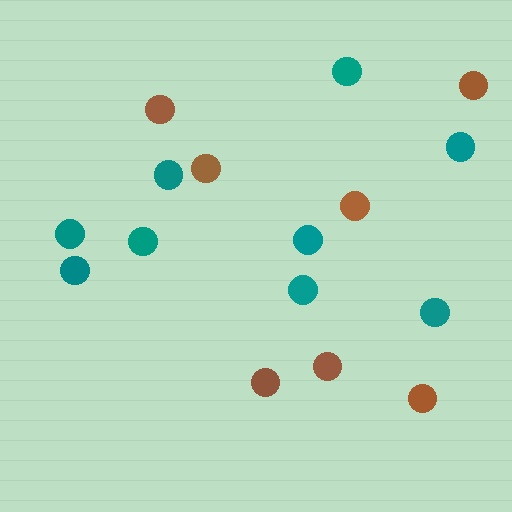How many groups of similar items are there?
There are 2 groups: one group of teal circles (9) and one group of brown circles (7).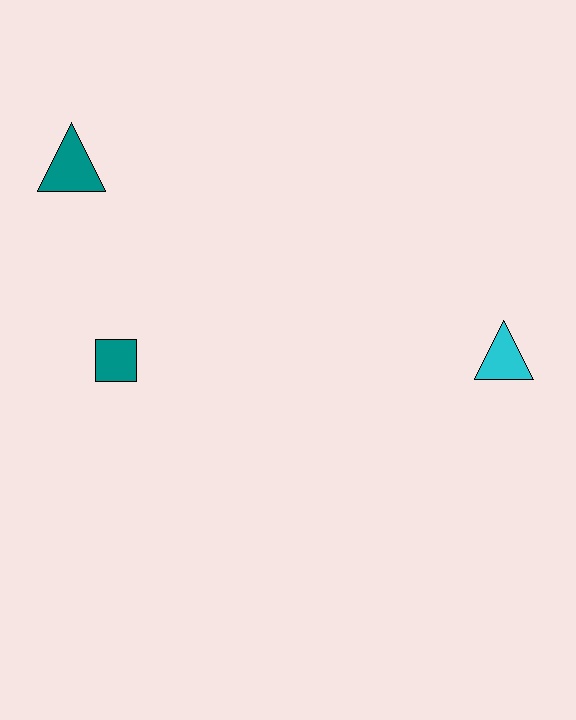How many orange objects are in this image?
There are no orange objects.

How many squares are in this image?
There is 1 square.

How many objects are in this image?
There are 3 objects.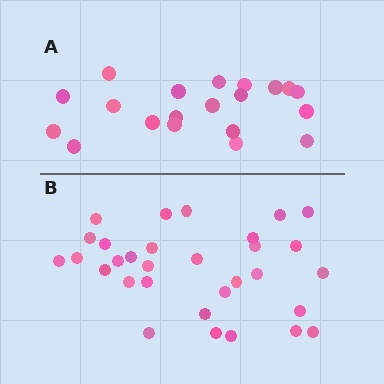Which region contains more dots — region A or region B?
Region B (the bottom region) has more dots.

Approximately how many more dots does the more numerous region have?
Region B has roughly 12 or so more dots than region A.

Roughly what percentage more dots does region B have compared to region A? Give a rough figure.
About 55% more.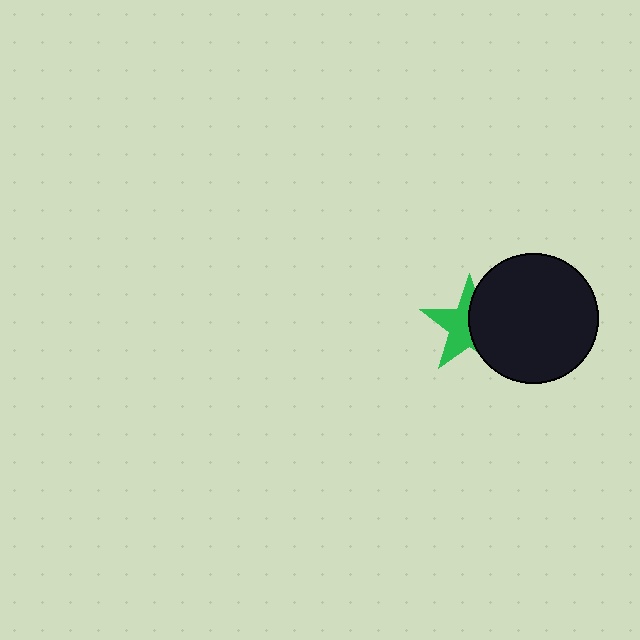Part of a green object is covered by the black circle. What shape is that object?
It is a star.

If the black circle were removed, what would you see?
You would see the complete green star.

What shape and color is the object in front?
The object in front is a black circle.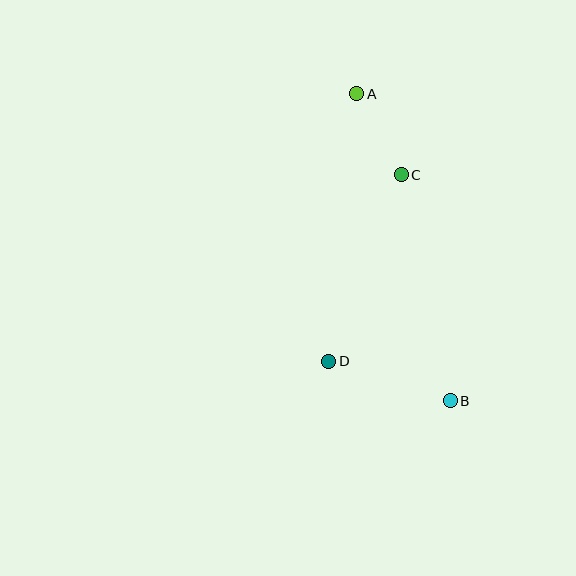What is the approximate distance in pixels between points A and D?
The distance between A and D is approximately 269 pixels.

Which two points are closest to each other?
Points A and C are closest to each other.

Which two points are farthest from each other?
Points A and B are farthest from each other.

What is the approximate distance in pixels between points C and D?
The distance between C and D is approximately 200 pixels.